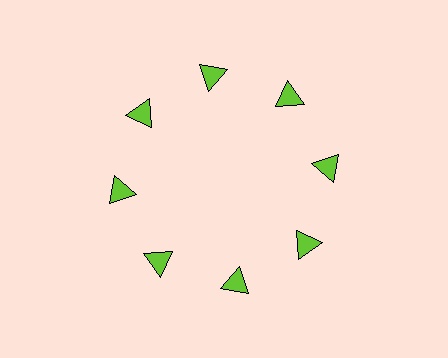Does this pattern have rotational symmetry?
Yes, this pattern has 8-fold rotational symmetry. It looks the same after rotating 45 degrees around the center.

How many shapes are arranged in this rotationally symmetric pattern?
There are 8 shapes, arranged in 8 groups of 1.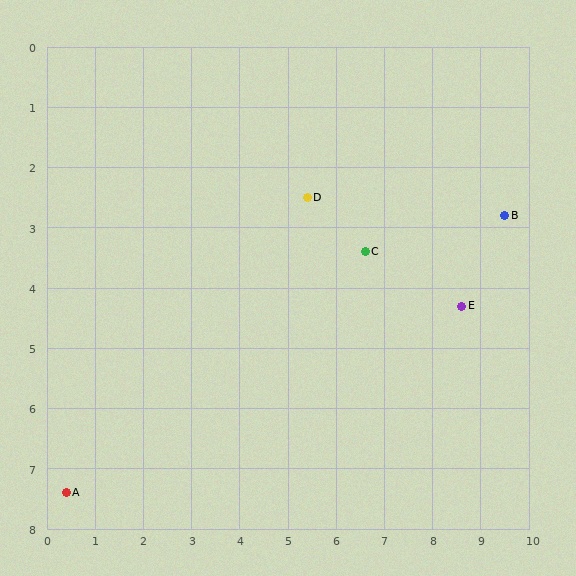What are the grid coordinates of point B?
Point B is at approximately (9.5, 2.8).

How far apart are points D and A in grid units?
Points D and A are about 7.0 grid units apart.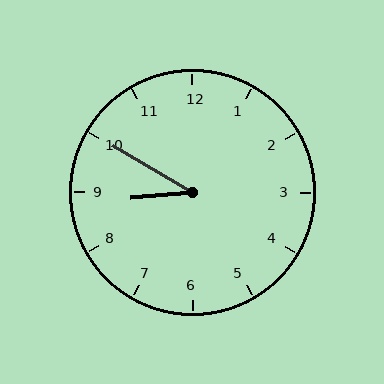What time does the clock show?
8:50.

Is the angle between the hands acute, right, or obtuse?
It is acute.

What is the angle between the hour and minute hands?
Approximately 35 degrees.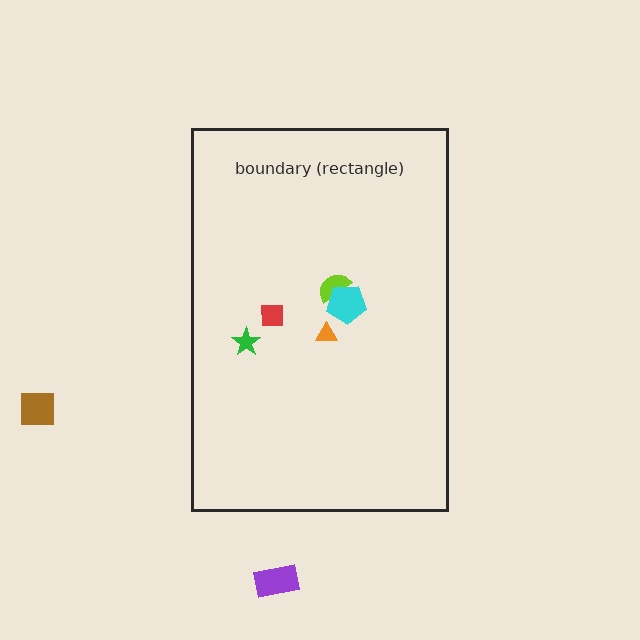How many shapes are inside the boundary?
5 inside, 2 outside.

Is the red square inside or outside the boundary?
Inside.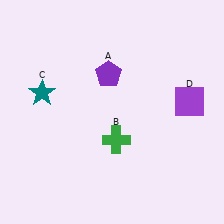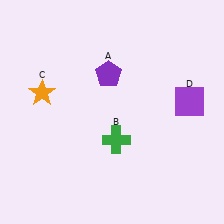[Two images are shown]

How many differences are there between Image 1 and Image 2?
There is 1 difference between the two images.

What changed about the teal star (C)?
In Image 1, C is teal. In Image 2, it changed to orange.